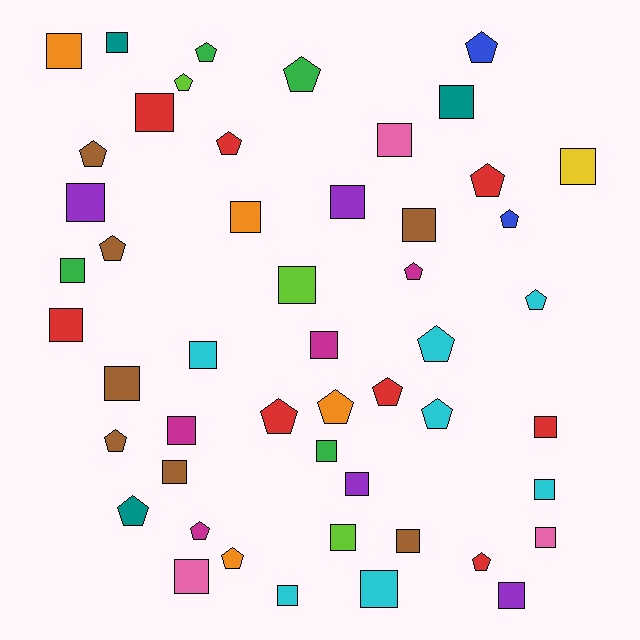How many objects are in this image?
There are 50 objects.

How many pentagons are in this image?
There are 21 pentagons.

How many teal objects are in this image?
There are 3 teal objects.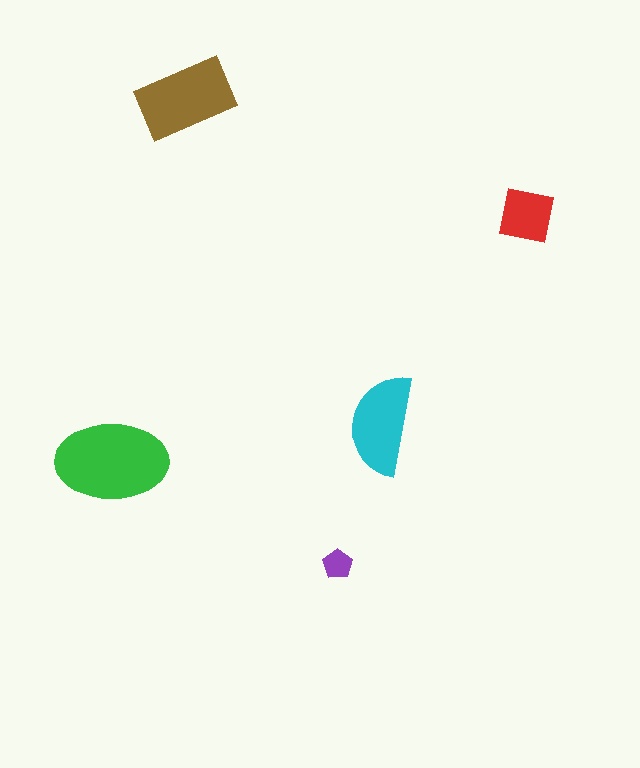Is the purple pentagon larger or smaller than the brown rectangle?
Smaller.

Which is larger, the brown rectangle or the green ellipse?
The green ellipse.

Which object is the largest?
The green ellipse.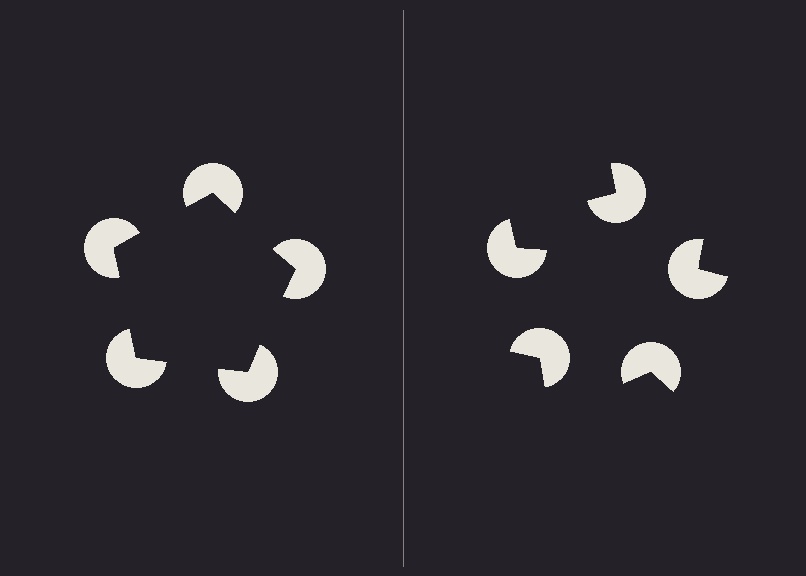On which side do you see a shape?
An illusory pentagon appears on the left side. On the right side the wedge cuts are rotated, so no coherent shape forms.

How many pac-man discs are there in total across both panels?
10 — 5 on each side.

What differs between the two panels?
The pac-man discs are positioned identically on both sides; only the wedge orientations differ. On the left they align to a pentagon; on the right they are misaligned.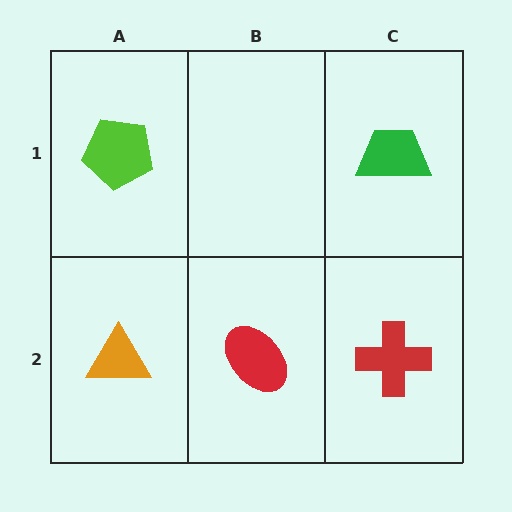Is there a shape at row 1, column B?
No, that cell is empty.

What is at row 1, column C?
A green trapezoid.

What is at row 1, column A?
A lime pentagon.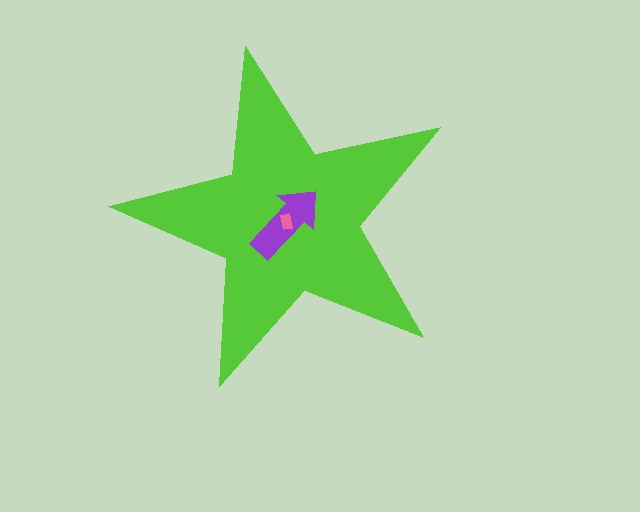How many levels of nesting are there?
3.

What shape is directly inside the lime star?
The purple arrow.